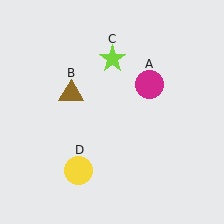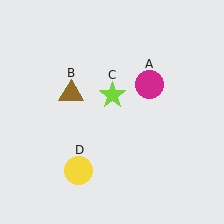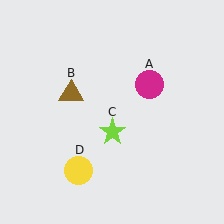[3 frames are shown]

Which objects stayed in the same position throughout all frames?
Magenta circle (object A) and brown triangle (object B) and yellow circle (object D) remained stationary.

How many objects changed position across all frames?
1 object changed position: lime star (object C).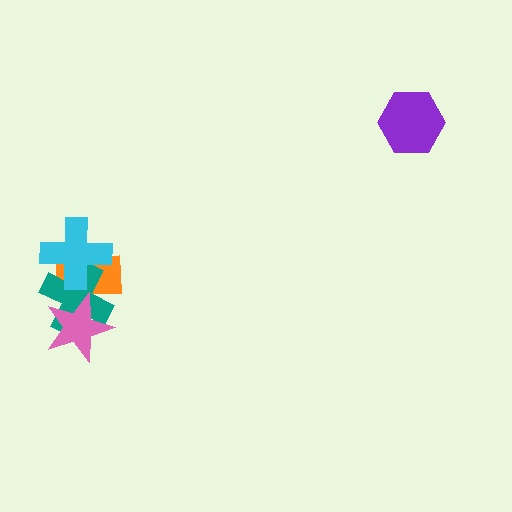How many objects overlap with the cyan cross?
2 objects overlap with the cyan cross.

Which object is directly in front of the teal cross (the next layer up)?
The pink star is directly in front of the teal cross.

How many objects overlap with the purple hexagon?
0 objects overlap with the purple hexagon.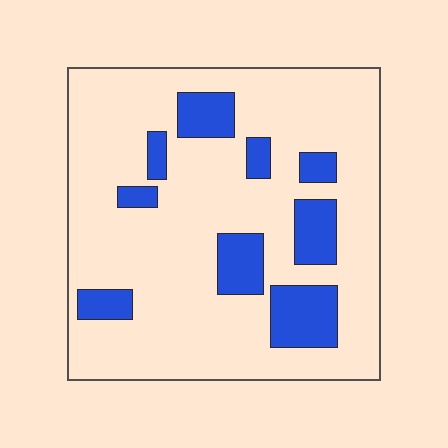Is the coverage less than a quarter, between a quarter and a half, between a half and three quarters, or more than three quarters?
Less than a quarter.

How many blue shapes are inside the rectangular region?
9.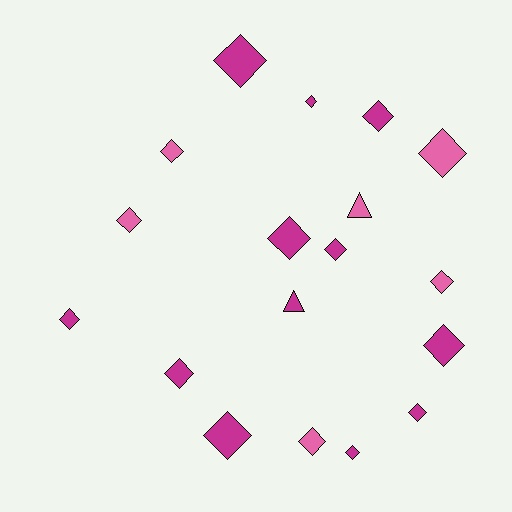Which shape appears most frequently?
Diamond, with 16 objects.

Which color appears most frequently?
Magenta, with 12 objects.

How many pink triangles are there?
There is 1 pink triangle.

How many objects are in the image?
There are 18 objects.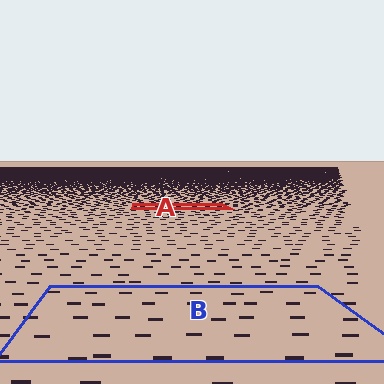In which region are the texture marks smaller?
The texture marks are smaller in region A, because it is farther away.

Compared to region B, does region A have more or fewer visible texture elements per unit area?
Region A has more texture elements per unit area — they are packed more densely because it is farther away.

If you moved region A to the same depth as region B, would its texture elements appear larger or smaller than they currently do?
They would appear larger. At a closer depth, the same texture elements are projected at a bigger on-screen size.